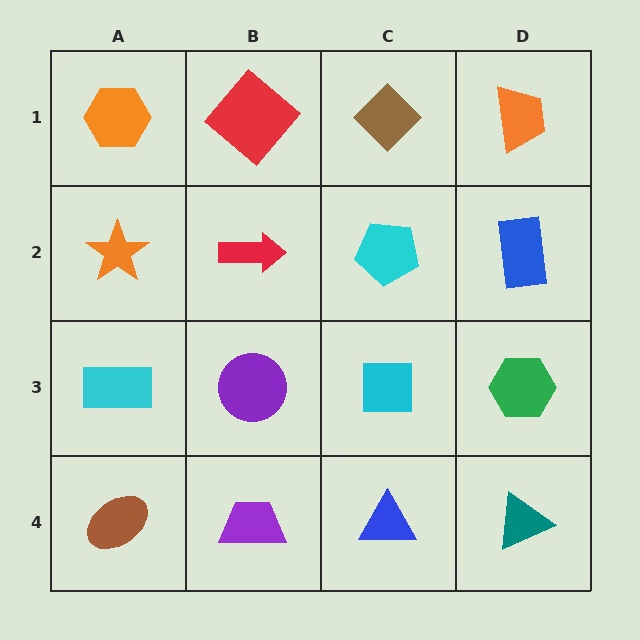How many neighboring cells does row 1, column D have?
2.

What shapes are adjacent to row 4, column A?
A cyan rectangle (row 3, column A), a purple trapezoid (row 4, column B).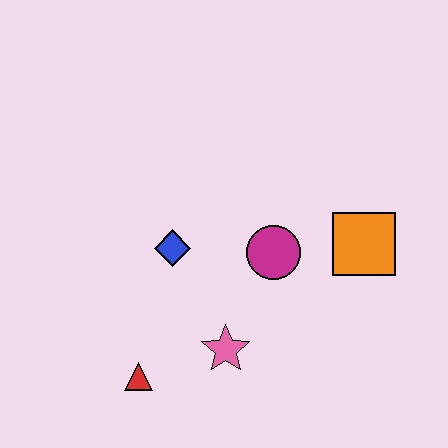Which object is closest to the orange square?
The magenta circle is closest to the orange square.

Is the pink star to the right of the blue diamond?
Yes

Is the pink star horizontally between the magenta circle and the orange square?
No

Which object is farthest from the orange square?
The red triangle is farthest from the orange square.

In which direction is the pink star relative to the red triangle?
The pink star is to the right of the red triangle.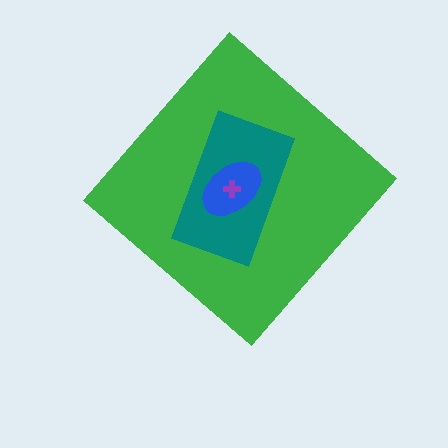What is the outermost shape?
The green diamond.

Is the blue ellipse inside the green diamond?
Yes.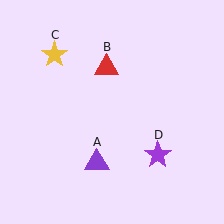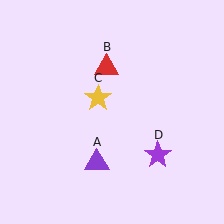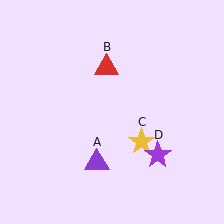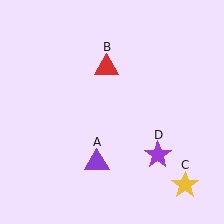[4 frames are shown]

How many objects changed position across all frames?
1 object changed position: yellow star (object C).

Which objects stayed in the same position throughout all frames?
Purple triangle (object A) and red triangle (object B) and purple star (object D) remained stationary.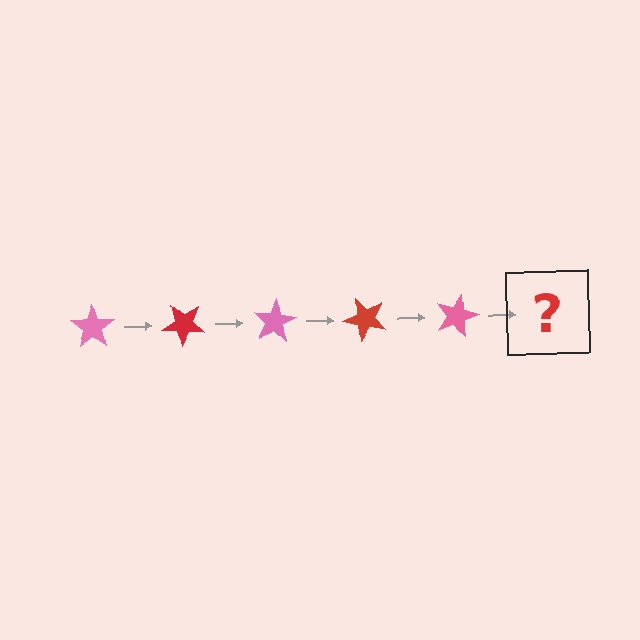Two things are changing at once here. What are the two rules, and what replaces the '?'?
The two rules are that it rotates 40 degrees each step and the color cycles through pink and red. The '?' should be a red star, rotated 200 degrees from the start.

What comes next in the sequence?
The next element should be a red star, rotated 200 degrees from the start.